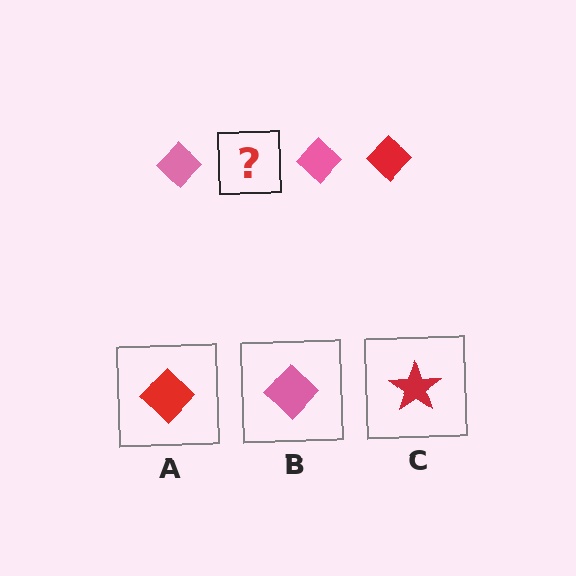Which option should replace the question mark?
Option A.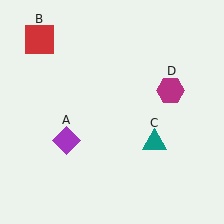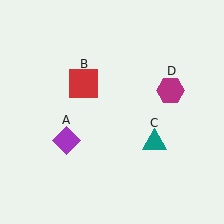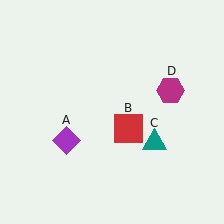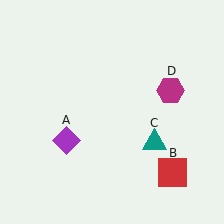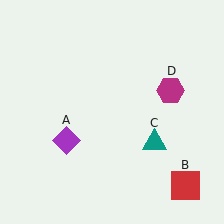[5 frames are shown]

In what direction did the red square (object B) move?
The red square (object B) moved down and to the right.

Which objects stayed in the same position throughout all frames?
Purple diamond (object A) and teal triangle (object C) and magenta hexagon (object D) remained stationary.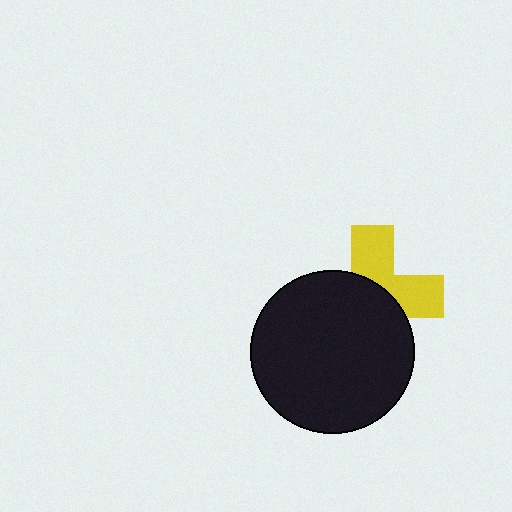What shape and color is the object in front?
The object in front is a black circle.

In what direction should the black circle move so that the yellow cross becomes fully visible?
The black circle should move down. That is the shortest direction to clear the overlap and leave the yellow cross fully visible.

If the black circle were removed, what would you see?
You would see the complete yellow cross.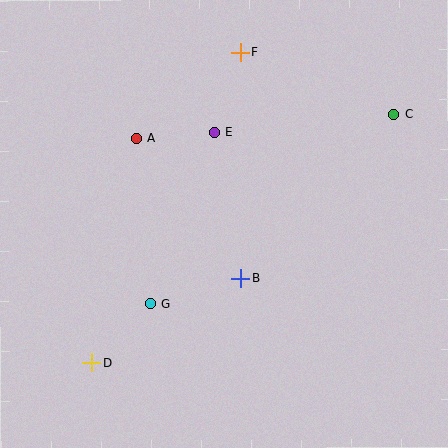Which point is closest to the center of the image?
Point B at (241, 278) is closest to the center.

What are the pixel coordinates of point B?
Point B is at (241, 278).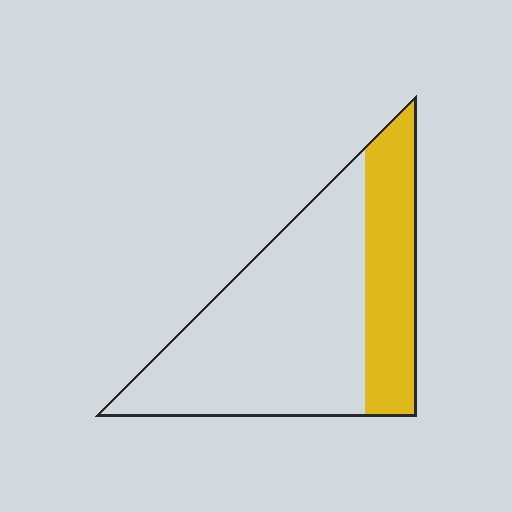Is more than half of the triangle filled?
No.